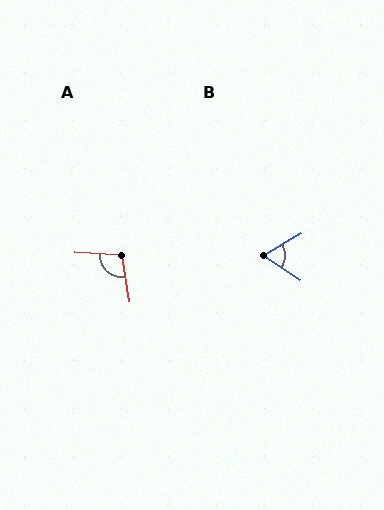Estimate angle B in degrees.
Approximately 64 degrees.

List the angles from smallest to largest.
B (64°), A (103°).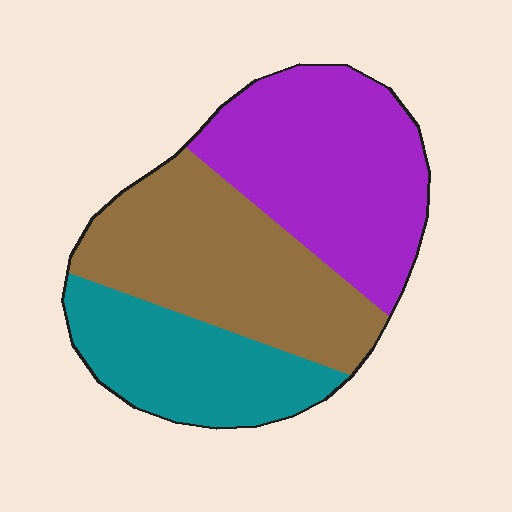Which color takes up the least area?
Teal, at roughly 25%.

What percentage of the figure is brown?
Brown covers roughly 35% of the figure.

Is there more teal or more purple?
Purple.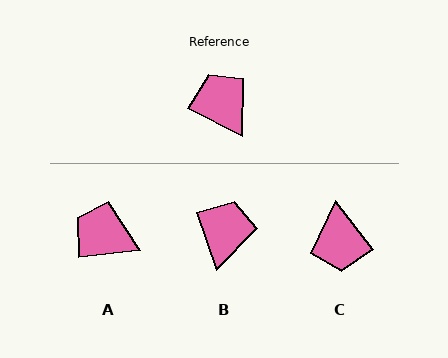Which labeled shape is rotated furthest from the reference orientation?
C, about 156 degrees away.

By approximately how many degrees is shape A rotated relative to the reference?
Approximately 34 degrees counter-clockwise.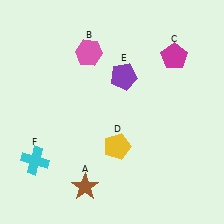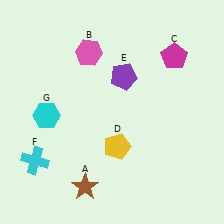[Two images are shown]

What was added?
A cyan hexagon (G) was added in Image 2.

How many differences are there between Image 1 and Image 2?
There is 1 difference between the two images.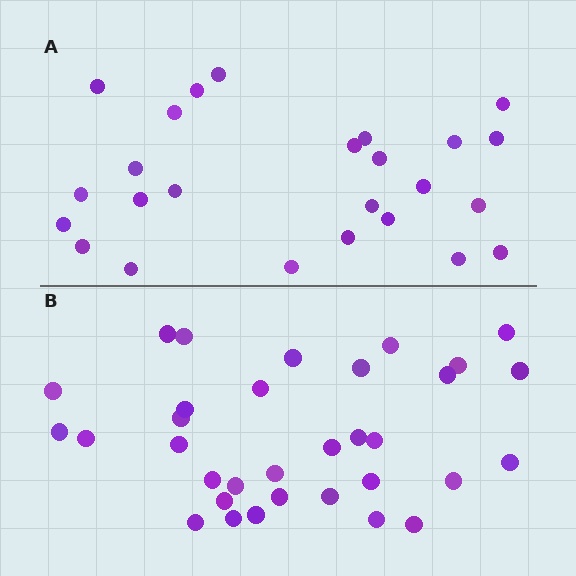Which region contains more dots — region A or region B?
Region B (the bottom region) has more dots.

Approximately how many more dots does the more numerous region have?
Region B has roughly 8 or so more dots than region A.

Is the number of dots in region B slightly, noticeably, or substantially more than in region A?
Region B has noticeably more, but not dramatically so. The ratio is roughly 1.3 to 1.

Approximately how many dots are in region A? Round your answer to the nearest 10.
About 20 dots. (The exact count is 25, which rounds to 20.)